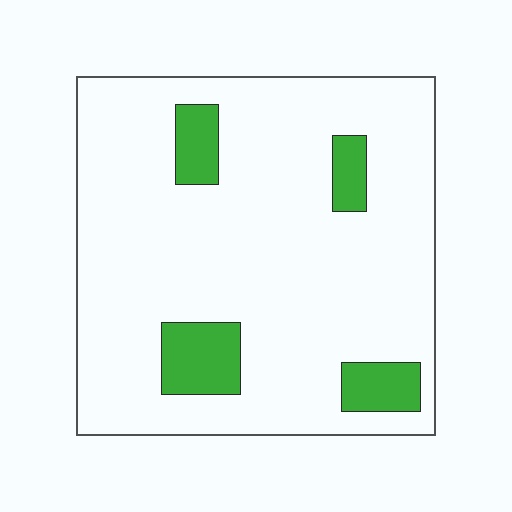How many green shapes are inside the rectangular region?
4.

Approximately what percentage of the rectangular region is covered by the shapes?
Approximately 10%.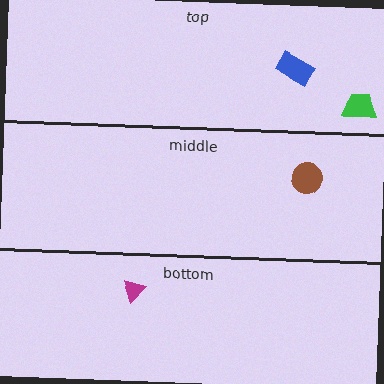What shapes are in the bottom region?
The magenta triangle.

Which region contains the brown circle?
The middle region.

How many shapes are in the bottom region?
1.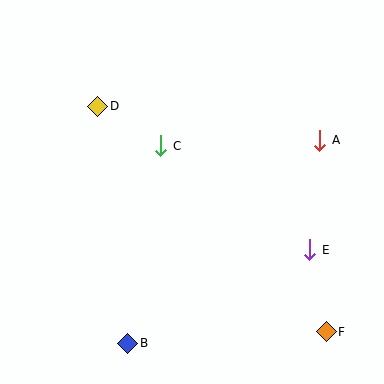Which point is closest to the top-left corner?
Point D is closest to the top-left corner.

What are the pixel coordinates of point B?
Point B is at (128, 343).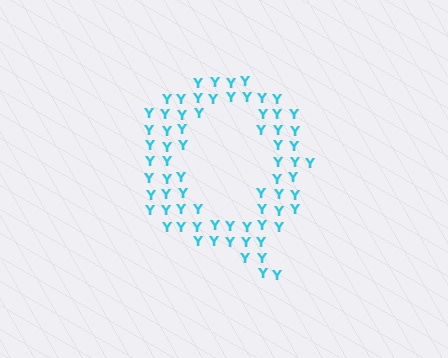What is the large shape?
The large shape is the letter Q.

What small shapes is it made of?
It is made of small letter Y's.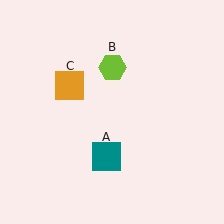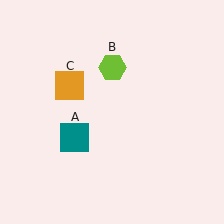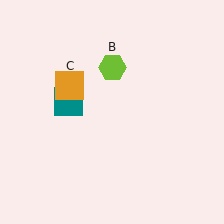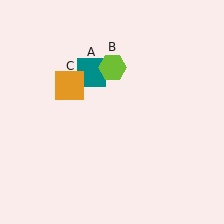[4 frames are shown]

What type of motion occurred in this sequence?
The teal square (object A) rotated clockwise around the center of the scene.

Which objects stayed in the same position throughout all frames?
Lime hexagon (object B) and orange square (object C) remained stationary.